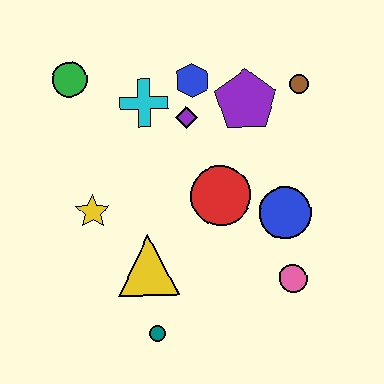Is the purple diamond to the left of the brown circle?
Yes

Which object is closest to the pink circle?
The blue circle is closest to the pink circle.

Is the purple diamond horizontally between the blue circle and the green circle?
Yes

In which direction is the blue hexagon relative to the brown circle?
The blue hexagon is to the left of the brown circle.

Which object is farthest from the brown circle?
The teal circle is farthest from the brown circle.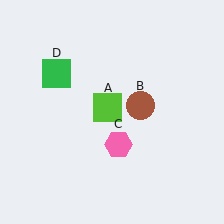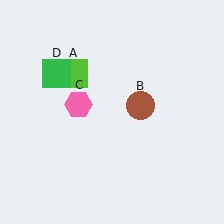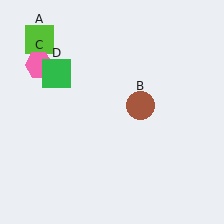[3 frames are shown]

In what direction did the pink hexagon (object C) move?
The pink hexagon (object C) moved up and to the left.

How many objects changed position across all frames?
2 objects changed position: lime square (object A), pink hexagon (object C).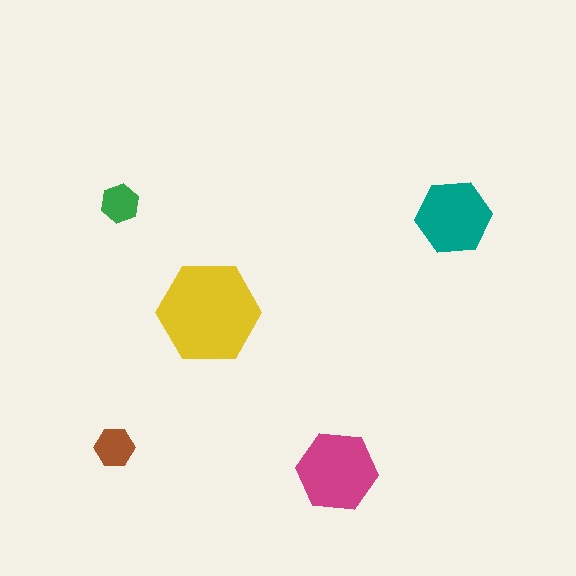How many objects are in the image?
There are 5 objects in the image.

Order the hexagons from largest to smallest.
the yellow one, the magenta one, the teal one, the brown one, the green one.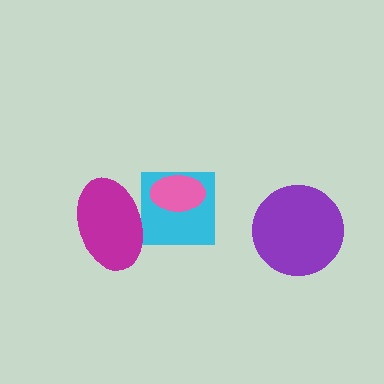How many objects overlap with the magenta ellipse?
1 object overlaps with the magenta ellipse.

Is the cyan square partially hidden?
Yes, it is partially covered by another shape.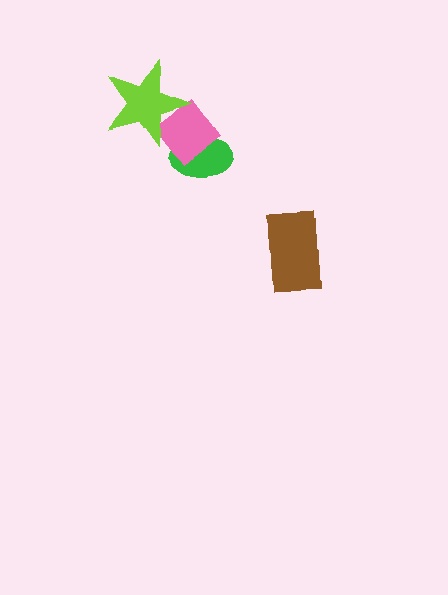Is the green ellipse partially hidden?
Yes, it is partially covered by another shape.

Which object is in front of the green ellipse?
The pink diamond is in front of the green ellipse.